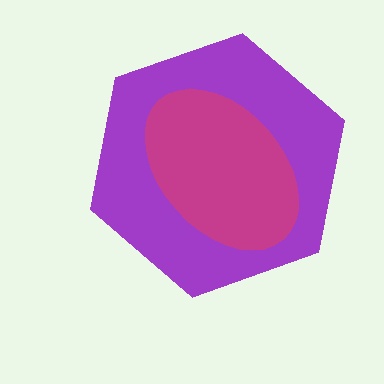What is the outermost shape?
The purple hexagon.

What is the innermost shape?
The magenta ellipse.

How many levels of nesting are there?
2.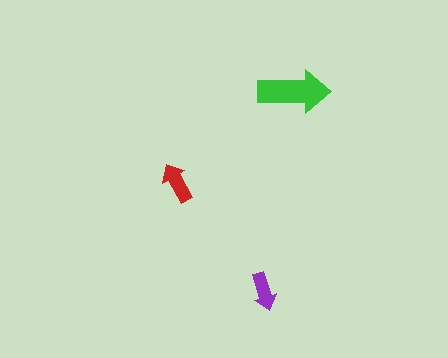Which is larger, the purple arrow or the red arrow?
The red one.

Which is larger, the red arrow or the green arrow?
The green one.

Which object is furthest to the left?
The red arrow is leftmost.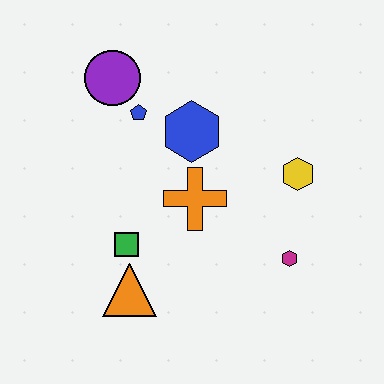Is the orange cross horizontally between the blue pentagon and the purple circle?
No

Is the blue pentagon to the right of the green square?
Yes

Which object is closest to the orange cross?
The blue hexagon is closest to the orange cross.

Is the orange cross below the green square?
No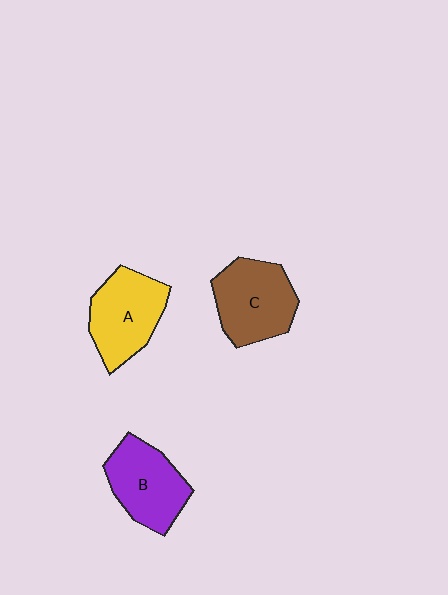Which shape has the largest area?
Shape C (brown).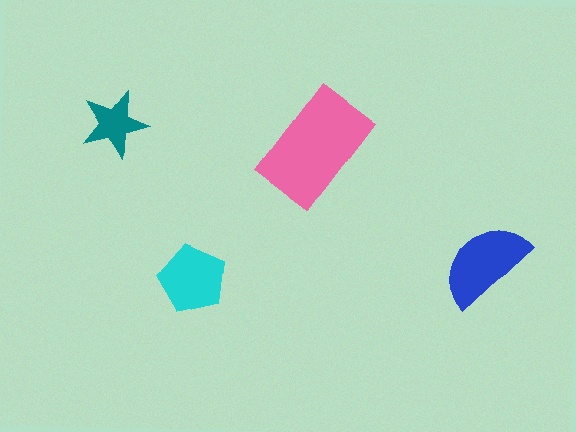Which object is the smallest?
The teal star.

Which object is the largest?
The pink rectangle.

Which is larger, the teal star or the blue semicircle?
The blue semicircle.